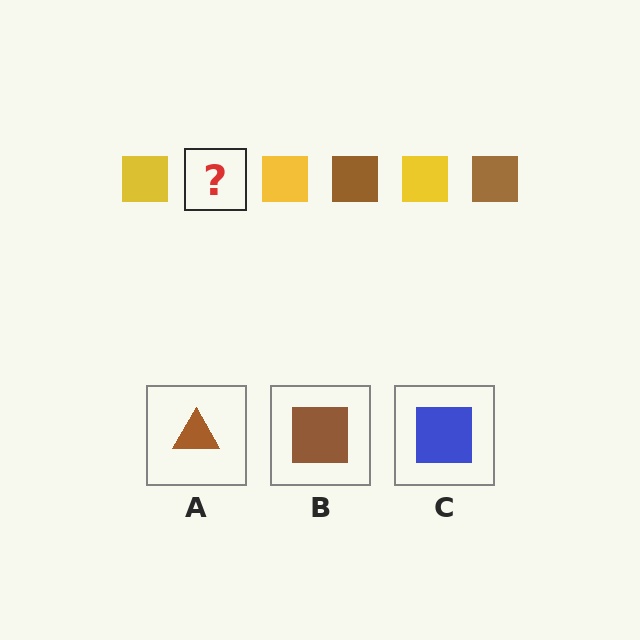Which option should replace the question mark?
Option B.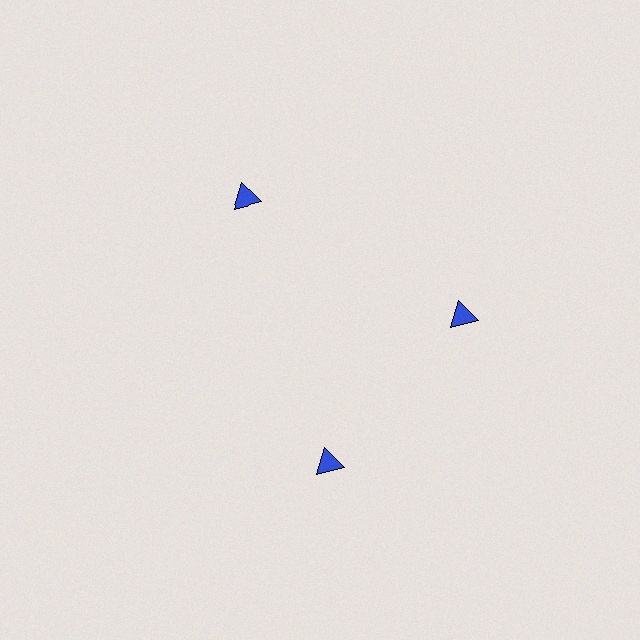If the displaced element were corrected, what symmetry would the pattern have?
It would have 3-fold rotational symmetry — the pattern would map onto itself every 120 degrees.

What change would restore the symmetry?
The symmetry would be restored by rotating it back into even spacing with its neighbors so that all 3 triangles sit at equal angles and equal distance from the center.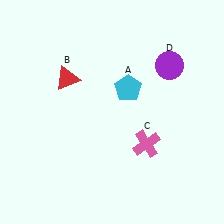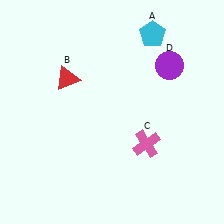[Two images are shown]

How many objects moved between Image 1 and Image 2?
1 object moved between the two images.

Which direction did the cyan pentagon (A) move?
The cyan pentagon (A) moved up.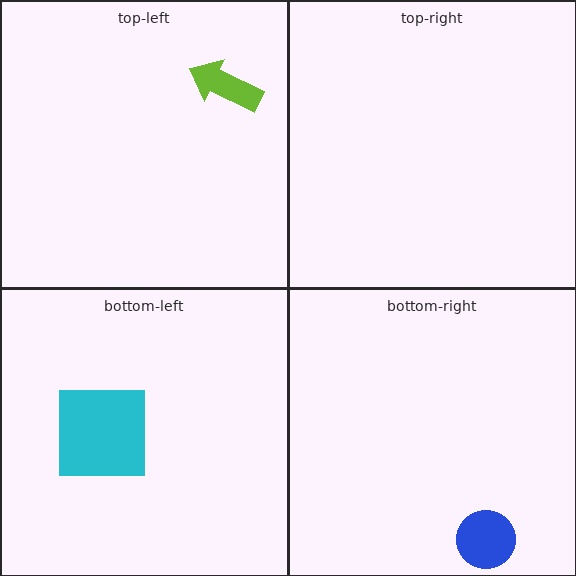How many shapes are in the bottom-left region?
1.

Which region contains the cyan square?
The bottom-left region.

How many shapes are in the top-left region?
1.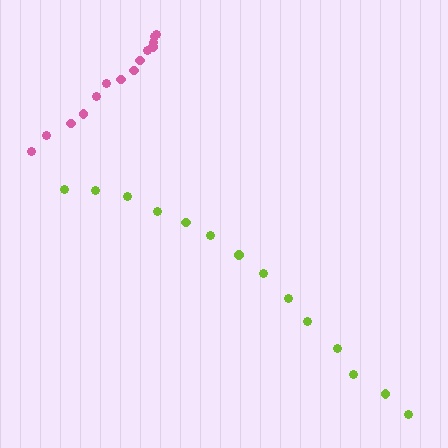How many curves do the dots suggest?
There are 2 distinct paths.